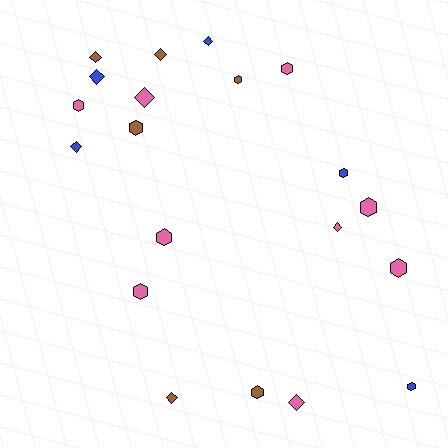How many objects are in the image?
There are 20 objects.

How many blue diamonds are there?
There are 3 blue diamonds.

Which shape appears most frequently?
Hexagon, with 11 objects.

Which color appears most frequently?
Pink, with 9 objects.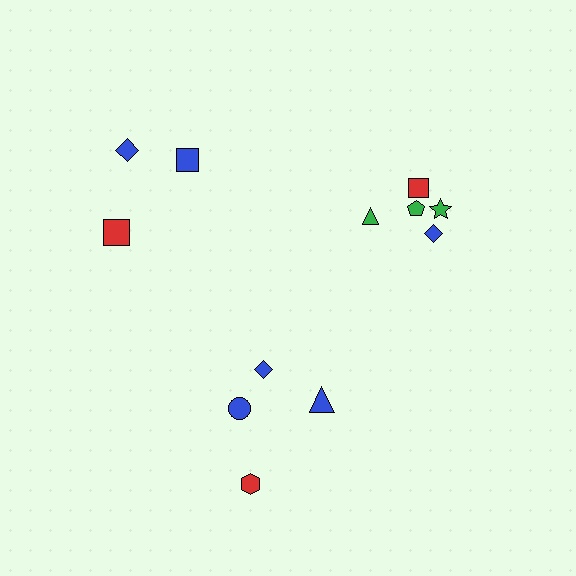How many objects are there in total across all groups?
There are 12 objects.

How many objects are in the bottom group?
There are 4 objects.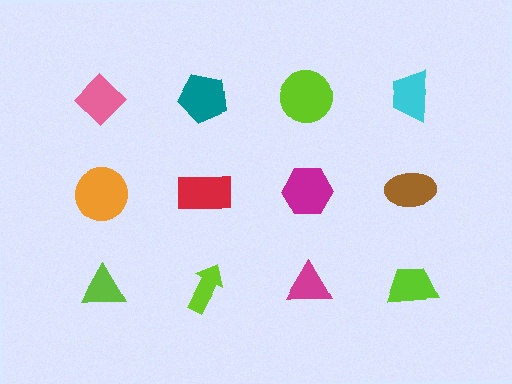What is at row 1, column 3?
A lime circle.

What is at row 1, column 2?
A teal pentagon.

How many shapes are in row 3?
4 shapes.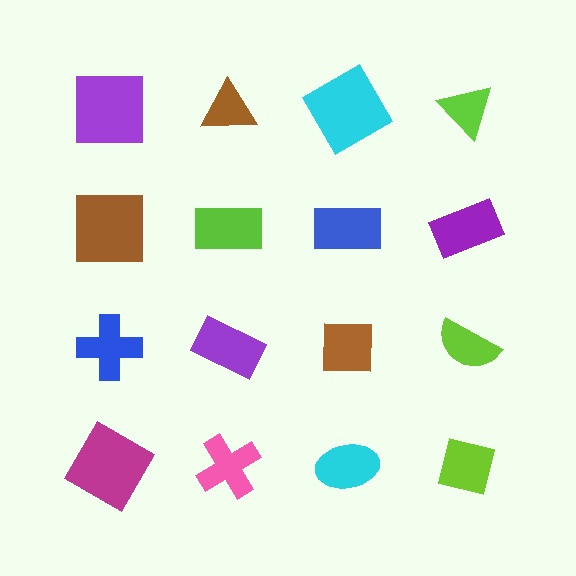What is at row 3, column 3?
A brown square.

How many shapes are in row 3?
4 shapes.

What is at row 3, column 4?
A lime semicircle.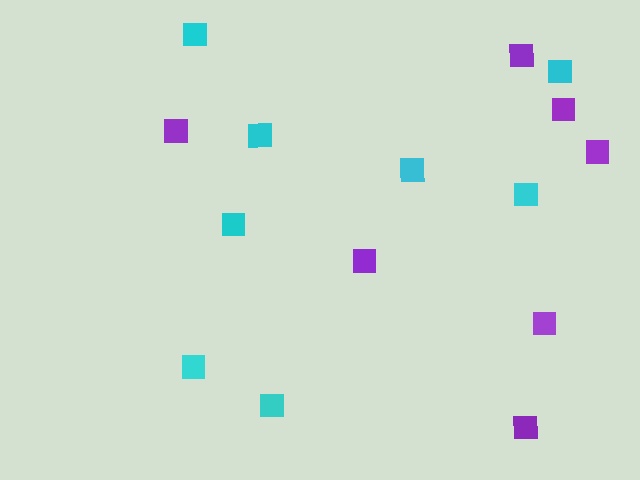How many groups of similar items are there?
There are 2 groups: one group of purple squares (7) and one group of cyan squares (8).